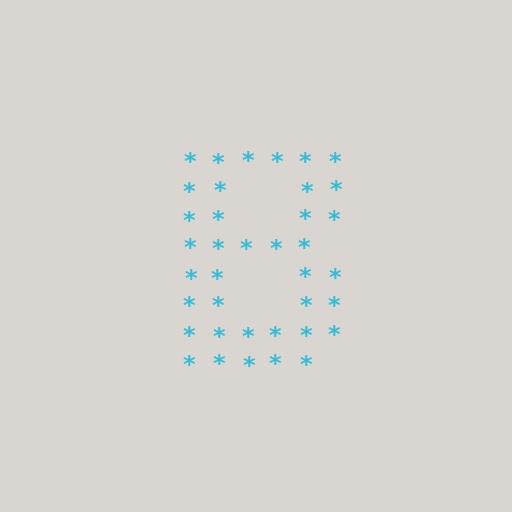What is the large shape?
The large shape is the letter B.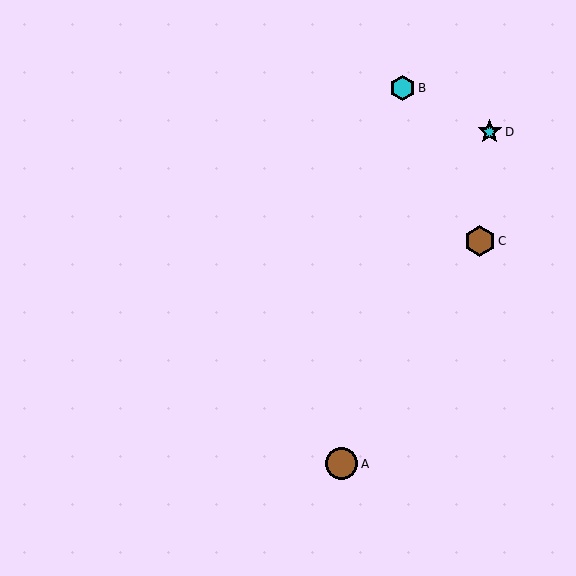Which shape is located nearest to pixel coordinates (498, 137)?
The cyan star (labeled D) at (490, 132) is nearest to that location.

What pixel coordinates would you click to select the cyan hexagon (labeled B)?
Click at (402, 88) to select the cyan hexagon B.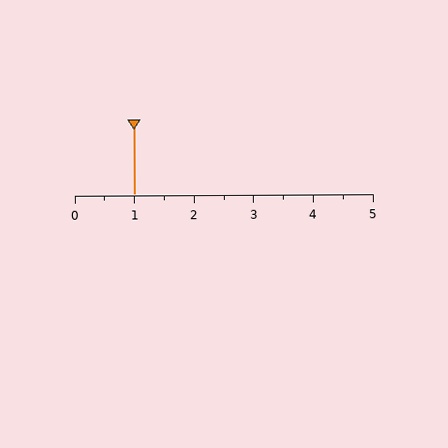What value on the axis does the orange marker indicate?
The marker indicates approximately 1.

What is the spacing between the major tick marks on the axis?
The major ticks are spaced 1 apart.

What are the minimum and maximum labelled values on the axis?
The axis runs from 0 to 5.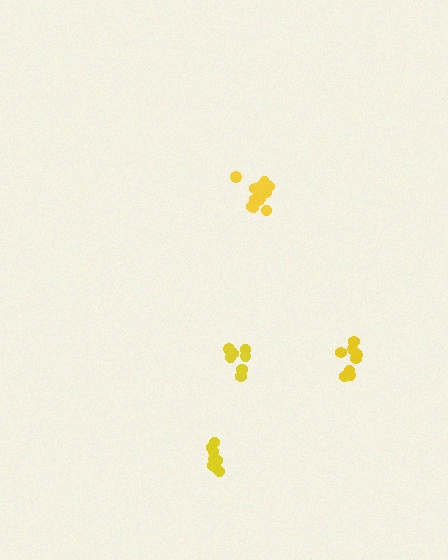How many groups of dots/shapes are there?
There are 4 groups.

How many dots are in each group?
Group 1: 7 dots, Group 2: 13 dots, Group 3: 8 dots, Group 4: 8 dots (36 total).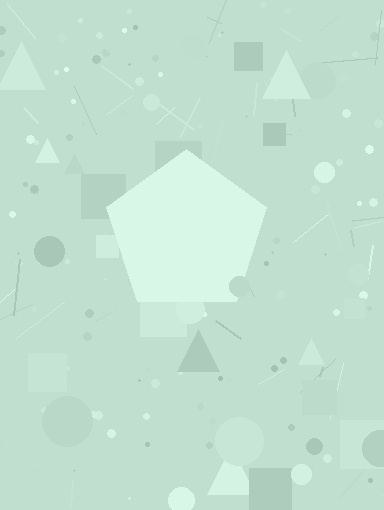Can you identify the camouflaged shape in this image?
The camouflaged shape is a pentagon.